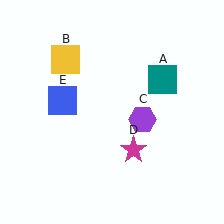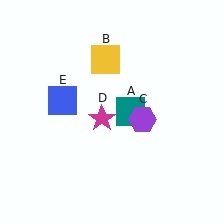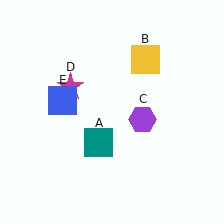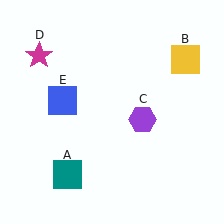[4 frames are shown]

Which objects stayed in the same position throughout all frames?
Purple hexagon (object C) and blue square (object E) remained stationary.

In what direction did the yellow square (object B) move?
The yellow square (object B) moved right.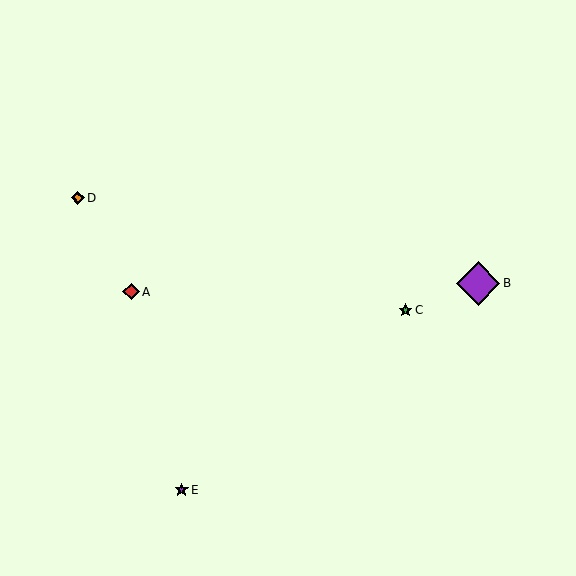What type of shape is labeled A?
Shape A is a red diamond.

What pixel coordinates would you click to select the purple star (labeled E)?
Click at (182, 490) to select the purple star E.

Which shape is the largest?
The purple diamond (labeled B) is the largest.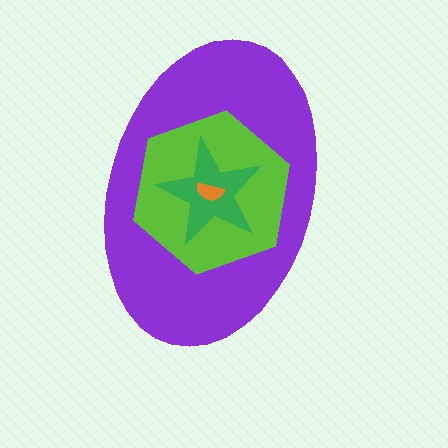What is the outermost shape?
The purple ellipse.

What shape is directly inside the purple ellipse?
The lime hexagon.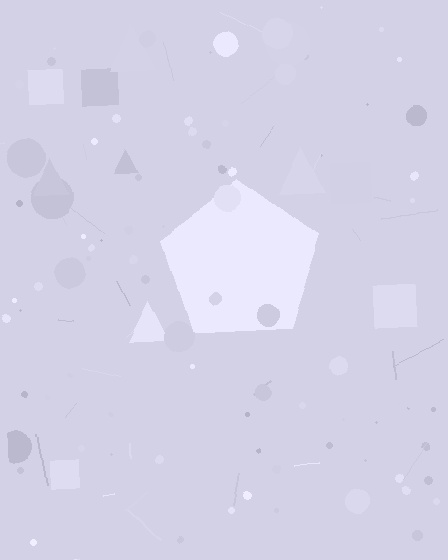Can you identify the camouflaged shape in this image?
The camouflaged shape is a pentagon.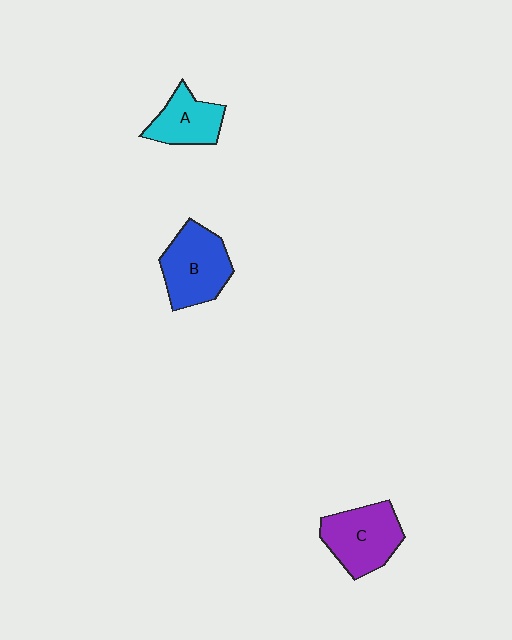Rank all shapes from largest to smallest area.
From largest to smallest: B (blue), C (purple), A (cyan).